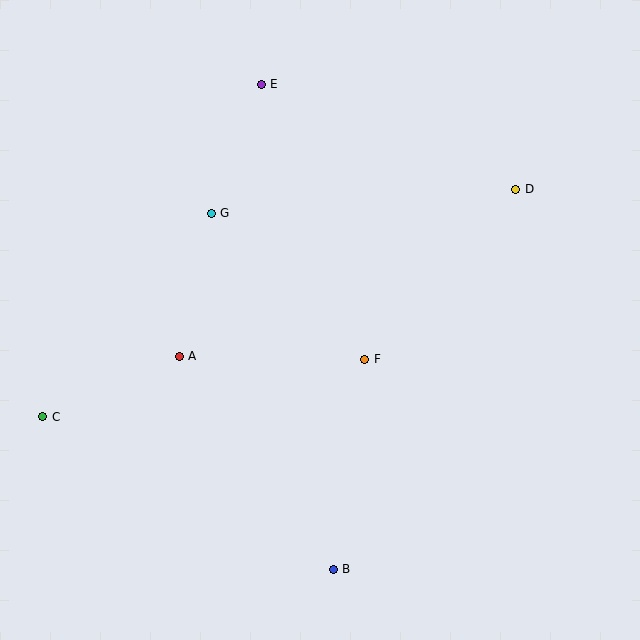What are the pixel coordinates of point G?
Point G is at (211, 213).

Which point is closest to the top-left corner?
Point E is closest to the top-left corner.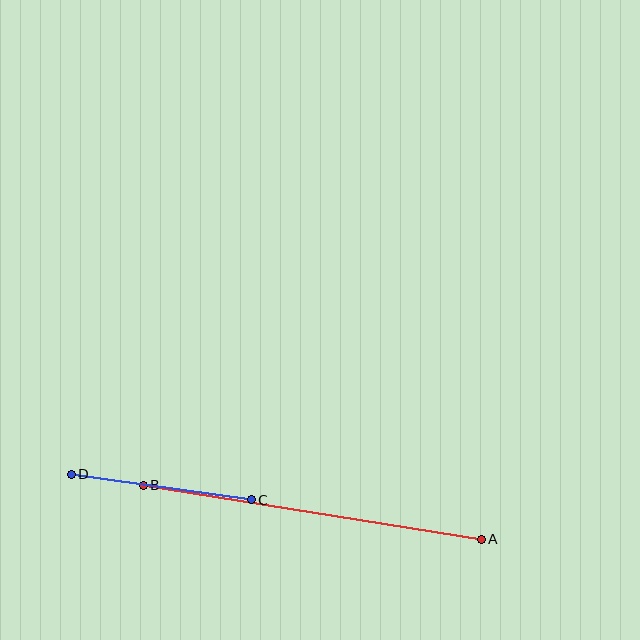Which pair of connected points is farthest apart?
Points A and B are farthest apart.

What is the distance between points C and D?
The distance is approximately 182 pixels.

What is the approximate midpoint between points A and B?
The midpoint is at approximately (312, 512) pixels.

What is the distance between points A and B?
The distance is approximately 342 pixels.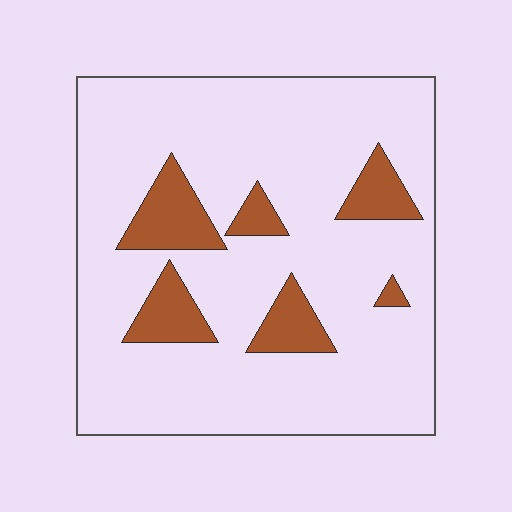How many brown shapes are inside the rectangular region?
6.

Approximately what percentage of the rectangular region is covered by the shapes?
Approximately 15%.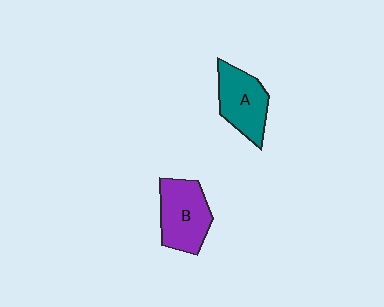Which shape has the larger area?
Shape B (purple).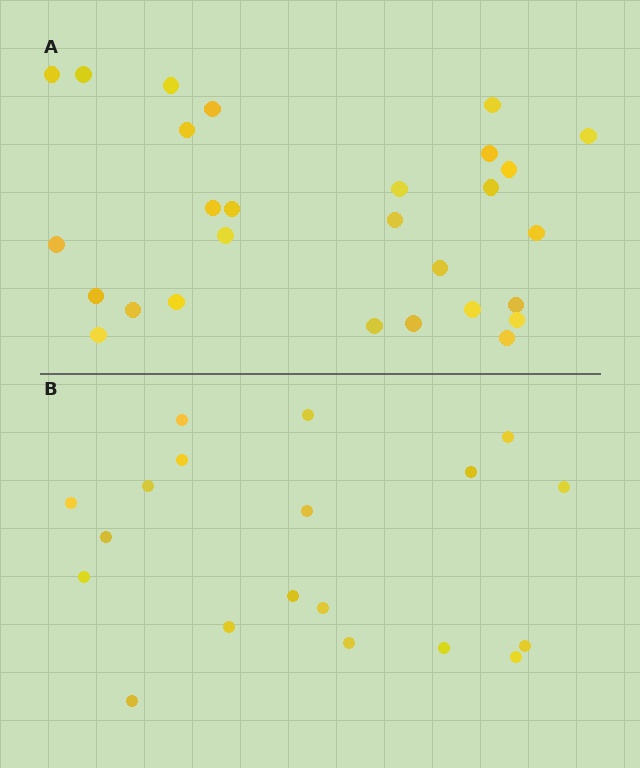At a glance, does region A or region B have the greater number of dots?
Region A (the top region) has more dots.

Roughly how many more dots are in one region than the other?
Region A has roughly 8 or so more dots than region B.